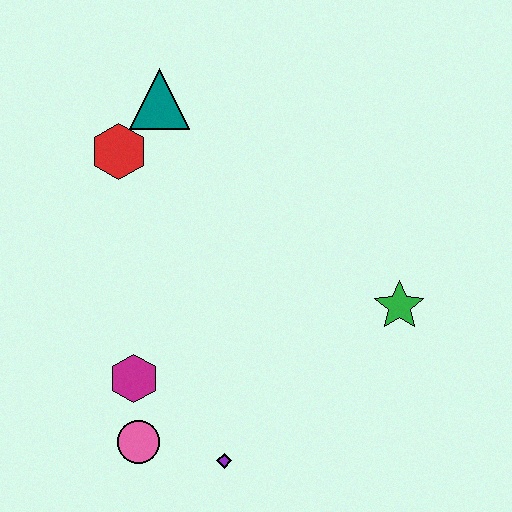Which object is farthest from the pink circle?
The teal triangle is farthest from the pink circle.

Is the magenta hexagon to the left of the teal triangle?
Yes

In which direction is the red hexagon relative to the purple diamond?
The red hexagon is above the purple diamond.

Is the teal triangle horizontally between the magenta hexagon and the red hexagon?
No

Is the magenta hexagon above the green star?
No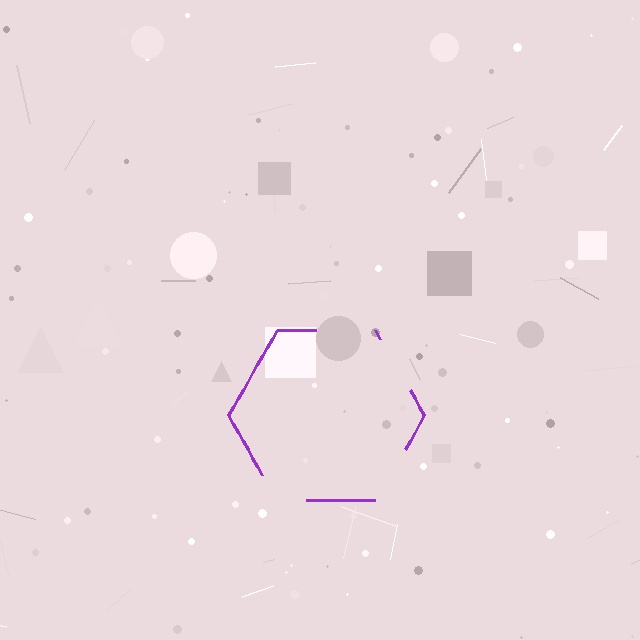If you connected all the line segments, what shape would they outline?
They would outline a hexagon.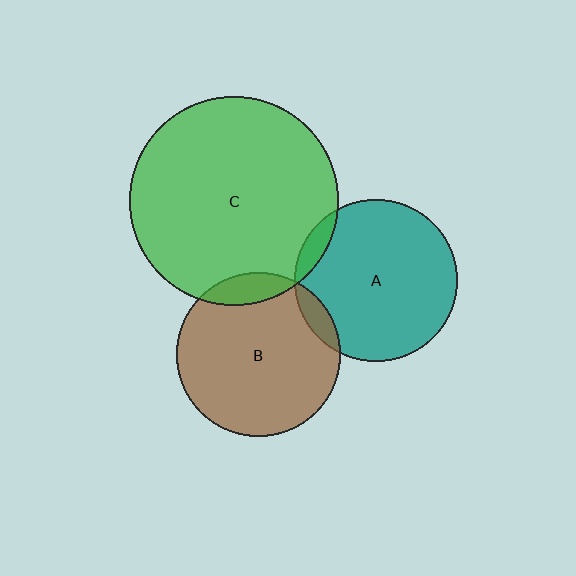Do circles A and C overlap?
Yes.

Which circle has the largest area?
Circle C (green).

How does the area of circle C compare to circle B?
Approximately 1.6 times.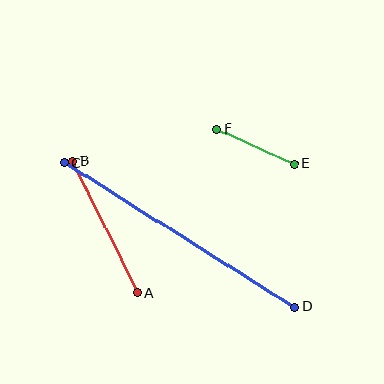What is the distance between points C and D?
The distance is approximately 272 pixels.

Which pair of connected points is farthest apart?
Points C and D are farthest apart.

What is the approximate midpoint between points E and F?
The midpoint is at approximately (255, 146) pixels.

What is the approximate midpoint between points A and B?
The midpoint is at approximately (105, 227) pixels.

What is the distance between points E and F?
The distance is approximately 85 pixels.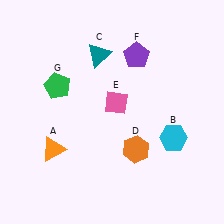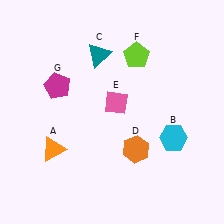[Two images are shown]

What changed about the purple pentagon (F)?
In Image 1, F is purple. In Image 2, it changed to lime.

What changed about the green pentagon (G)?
In Image 1, G is green. In Image 2, it changed to magenta.